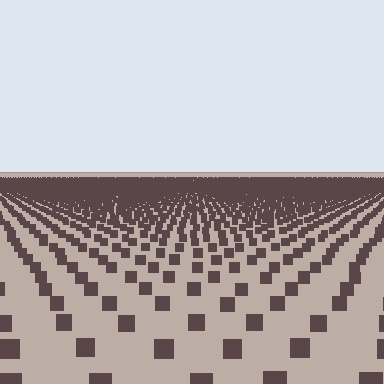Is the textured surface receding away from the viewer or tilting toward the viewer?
The surface is receding away from the viewer. Texture elements get smaller and denser toward the top.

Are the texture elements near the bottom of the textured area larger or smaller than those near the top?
Larger. Near the bottom, elements are closer to the viewer and appear at a bigger on-screen size.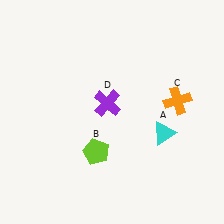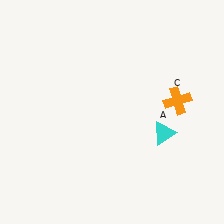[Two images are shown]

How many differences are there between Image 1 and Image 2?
There are 2 differences between the two images.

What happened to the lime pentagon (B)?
The lime pentagon (B) was removed in Image 2. It was in the bottom-left area of Image 1.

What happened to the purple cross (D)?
The purple cross (D) was removed in Image 2. It was in the top-left area of Image 1.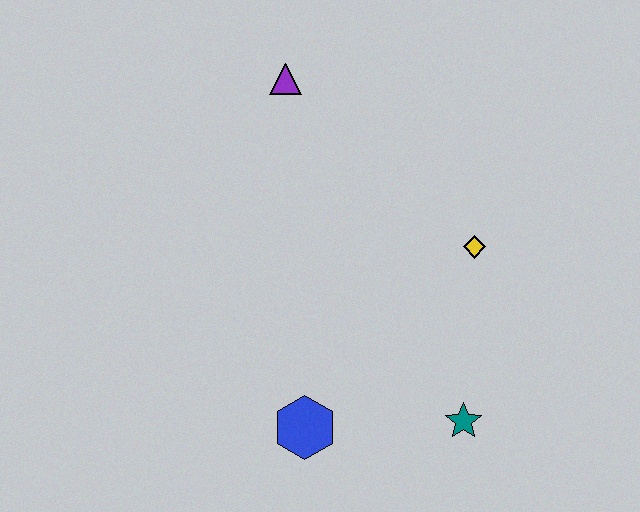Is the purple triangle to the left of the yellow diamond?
Yes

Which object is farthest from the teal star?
The purple triangle is farthest from the teal star.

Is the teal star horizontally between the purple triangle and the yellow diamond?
Yes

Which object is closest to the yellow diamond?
The teal star is closest to the yellow diamond.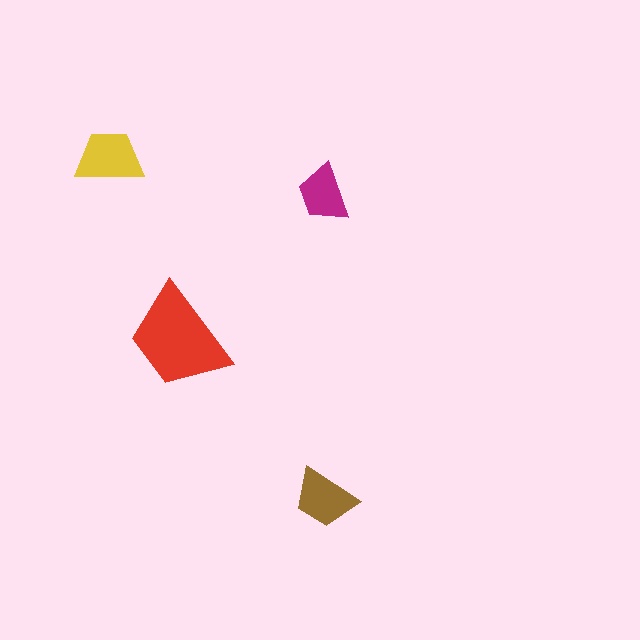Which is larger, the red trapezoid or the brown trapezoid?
The red one.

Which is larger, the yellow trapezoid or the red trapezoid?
The red one.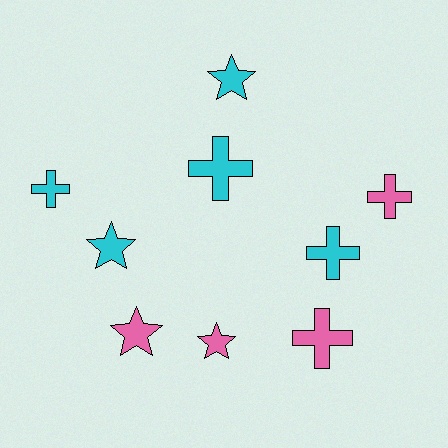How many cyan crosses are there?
There are 3 cyan crosses.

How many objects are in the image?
There are 9 objects.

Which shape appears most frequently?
Cross, with 5 objects.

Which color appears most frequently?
Cyan, with 5 objects.